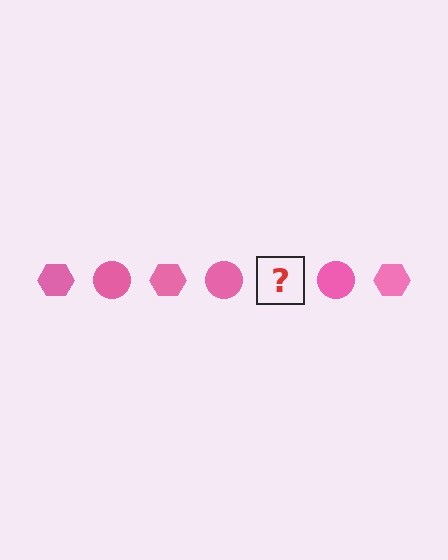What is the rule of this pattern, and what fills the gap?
The rule is that the pattern cycles through hexagon, circle shapes in pink. The gap should be filled with a pink hexagon.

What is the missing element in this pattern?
The missing element is a pink hexagon.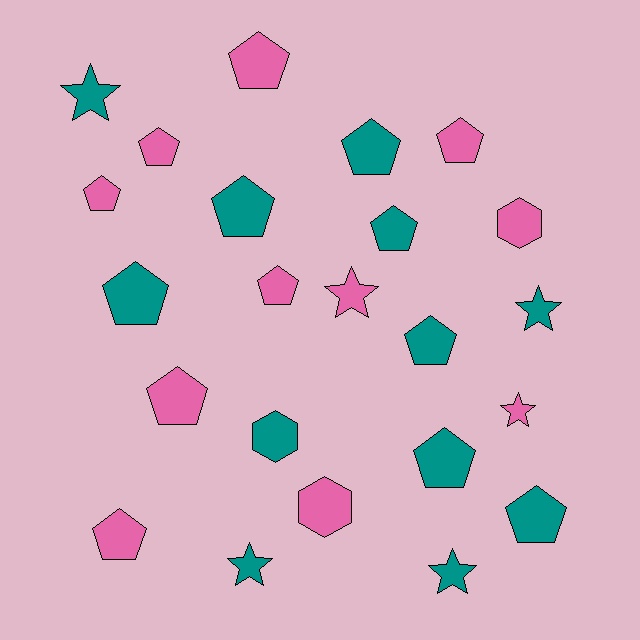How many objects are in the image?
There are 23 objects.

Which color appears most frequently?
Teal, with 12 objects.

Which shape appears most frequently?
Pentagon, with 14 objects.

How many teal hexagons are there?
There is 1 teal hexagon.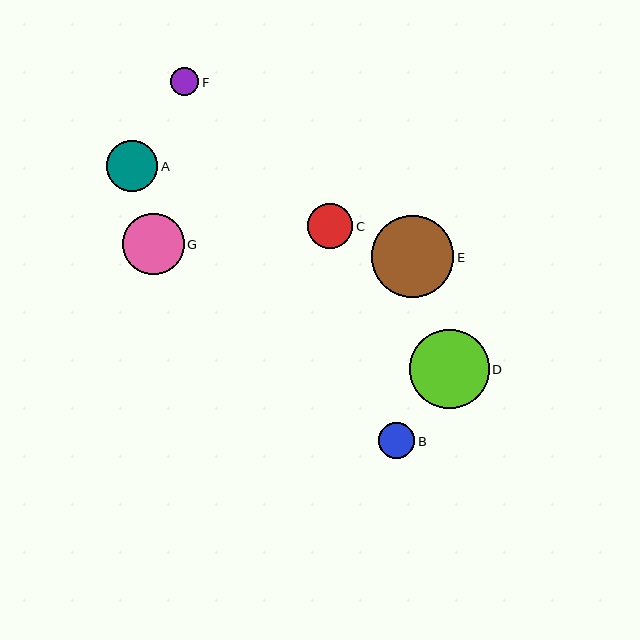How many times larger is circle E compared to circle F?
Circle E is approximately 2.9 times the size of circle F.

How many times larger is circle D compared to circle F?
Circle D is approximately 2.8 times the size of circle F.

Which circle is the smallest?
Circle F is the smallest with a size of approximately 28 pixels.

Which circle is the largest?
Circle E is the largest with a size of approximately 82 pixels.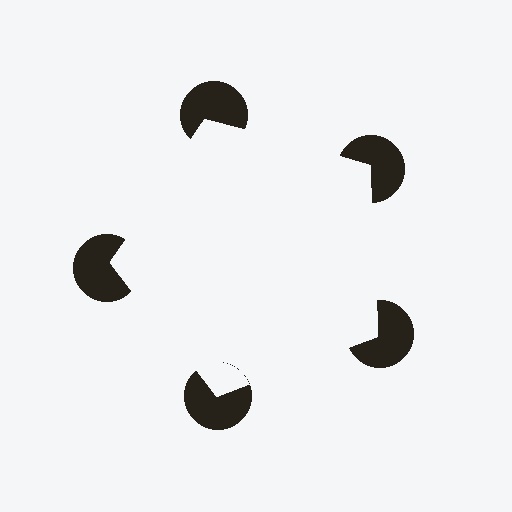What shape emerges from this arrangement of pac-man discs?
An illusory pentagon — its edges are inferred from the aligned wedge cuts in the pac-man discs, not physically drawn.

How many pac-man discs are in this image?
There are 5 — one at each vertex of the illusory pentagon.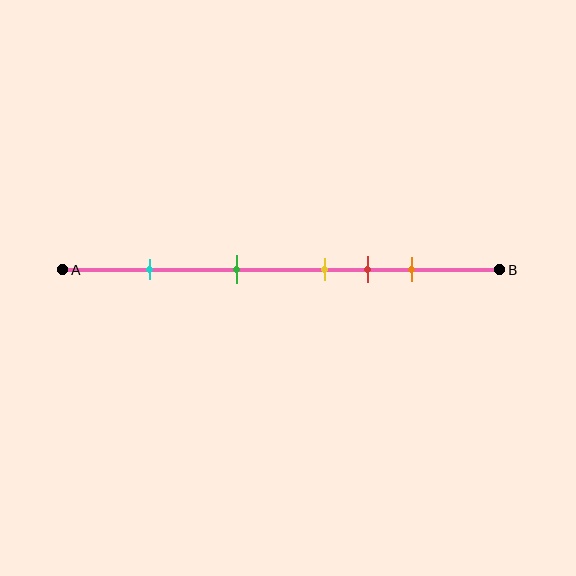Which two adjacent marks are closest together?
The yellow and red marks are the closest adjacent pair.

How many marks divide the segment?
There are 5 marks dividing the segment.